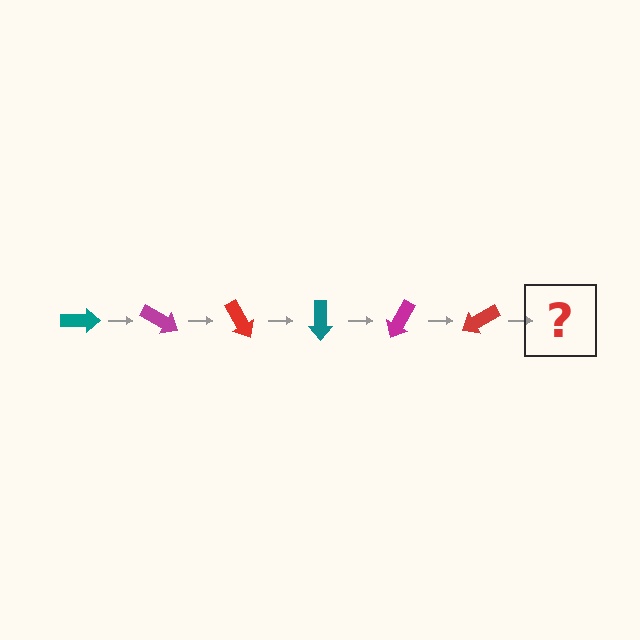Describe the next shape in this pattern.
It should be a teal arrow, rotated 180 degrees from the start.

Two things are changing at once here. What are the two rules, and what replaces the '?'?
The two rules are that it rotates 30 degrees each step and the color cycles through teal, magenta, and red. The '?' should be a teal arrow, rotated 180 degrees from the start.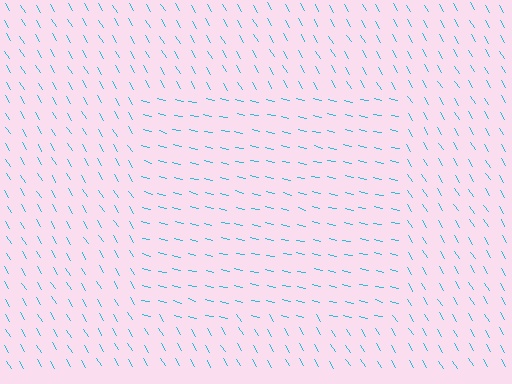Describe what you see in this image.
The image is filled with small cyan line segments. A rectangle region in the image has lines oriented differently from the surrounding lines, creating a visible texture boundary.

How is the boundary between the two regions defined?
The boundary is defined purely by a change in line orientation (approximately 45 degrees difference). All lines are the same color and thickness.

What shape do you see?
I see a rectangle.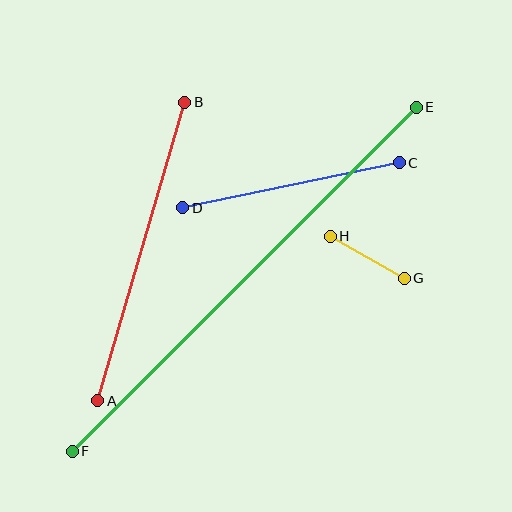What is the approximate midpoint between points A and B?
The midpoint is at approximately (141, 251) pixels.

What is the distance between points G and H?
The distance is approximately 85 pixels.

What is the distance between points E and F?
The distance is approximately 486 pixels.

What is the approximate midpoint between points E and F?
The midpoint is at approximately (244, 279) pixels.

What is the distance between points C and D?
The distance is approximately 221 pixels.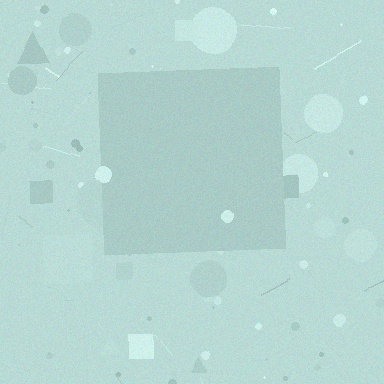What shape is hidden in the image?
A square is hidden in the image.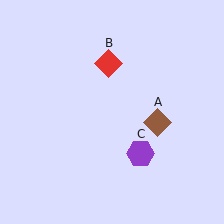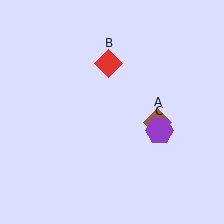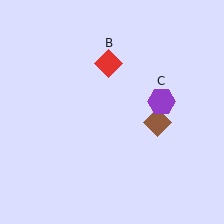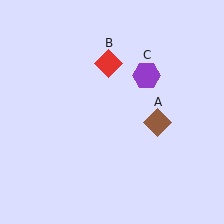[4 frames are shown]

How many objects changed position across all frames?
1 object changed position: purple hexagon (object C).